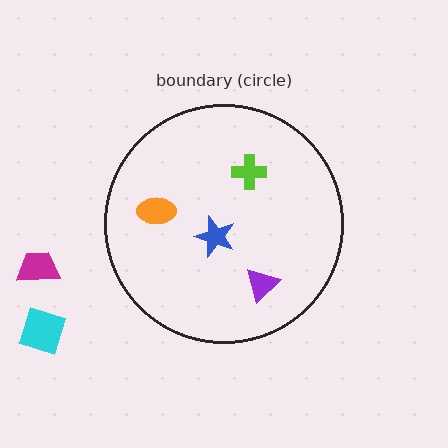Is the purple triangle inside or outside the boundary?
Inside.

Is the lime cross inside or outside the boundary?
Inside.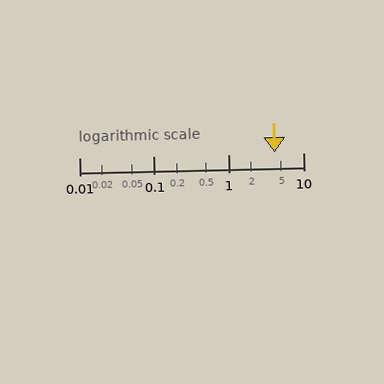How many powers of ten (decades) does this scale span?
The scale spans 3 decades, from 0.01 to 10.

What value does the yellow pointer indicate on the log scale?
The pointer indicates approximately 4.2.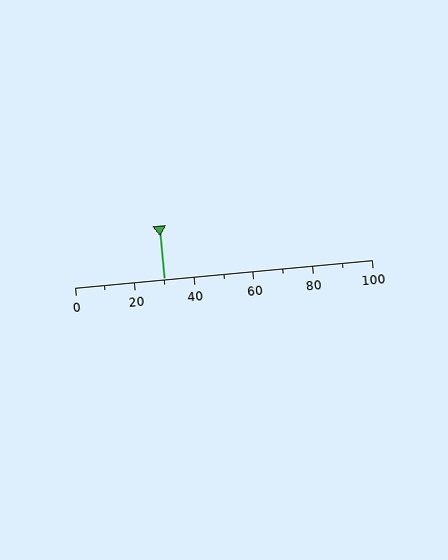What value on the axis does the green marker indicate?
The marker indicates approximately 30.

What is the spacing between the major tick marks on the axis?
The major ticks are spaced 20 apart.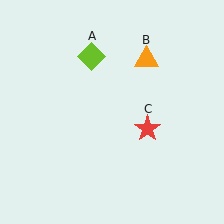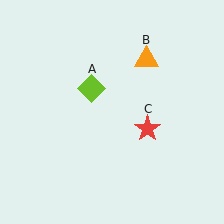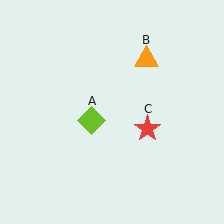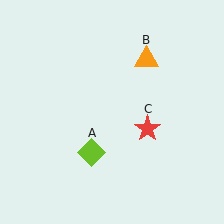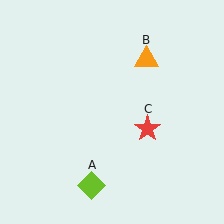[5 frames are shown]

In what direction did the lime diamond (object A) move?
The lime diamond (object A) moved down.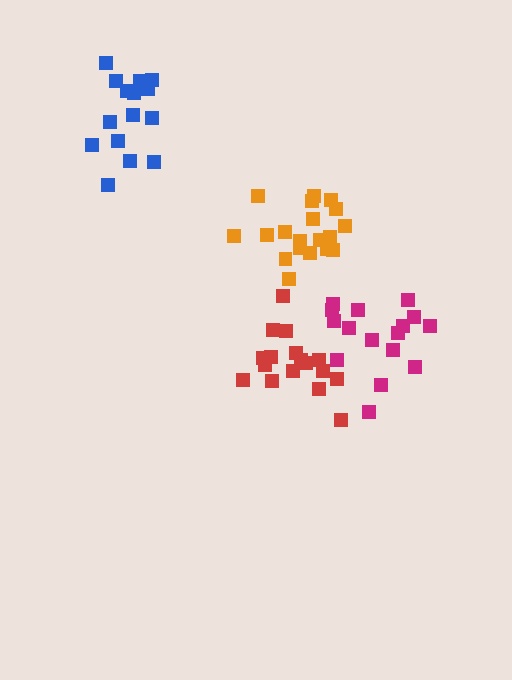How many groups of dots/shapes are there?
There are 4 groups.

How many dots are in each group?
Group 1: 17 dots, Group 2: 16 dots, Group 3: 19 dots, Group 4: 15 dots (67 total).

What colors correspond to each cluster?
The clusters are colored: red, magenta, orange, blue.